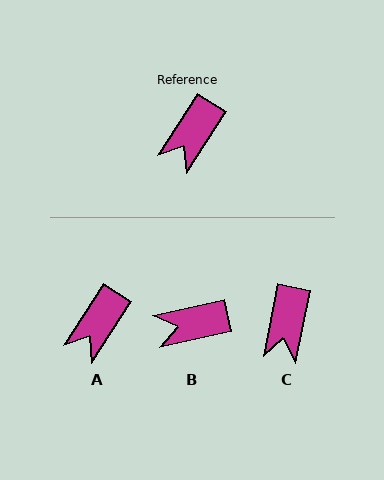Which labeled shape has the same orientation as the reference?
A.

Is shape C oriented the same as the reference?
No, it is off by about 22 degrees.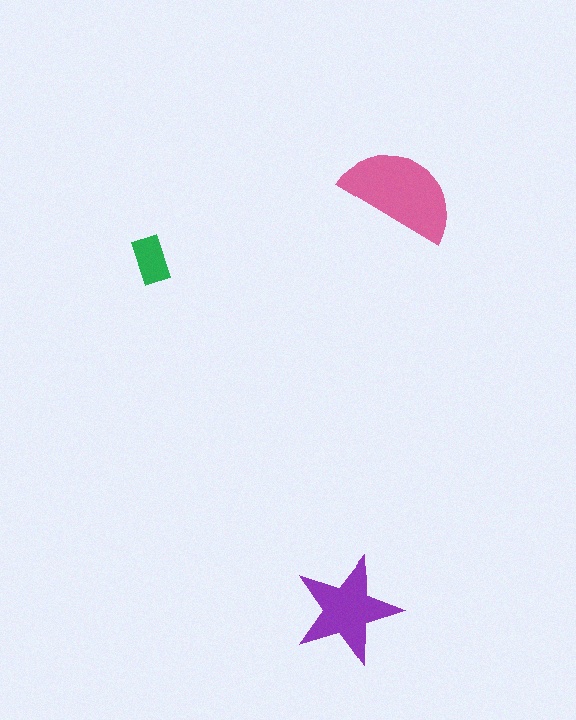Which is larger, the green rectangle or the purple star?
The purple star.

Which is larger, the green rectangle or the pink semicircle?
The pink semicircle.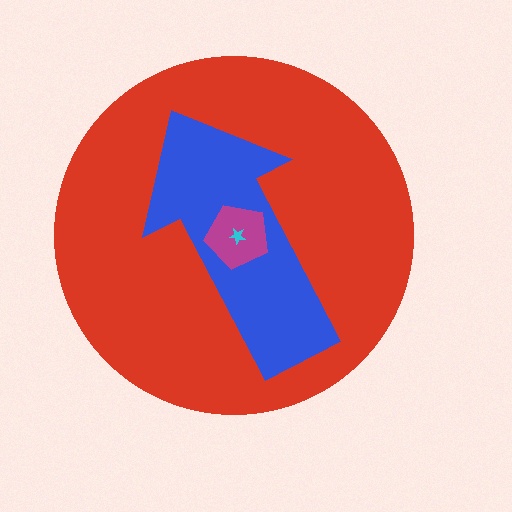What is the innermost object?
The cyan star.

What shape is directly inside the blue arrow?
The magenta pentagon.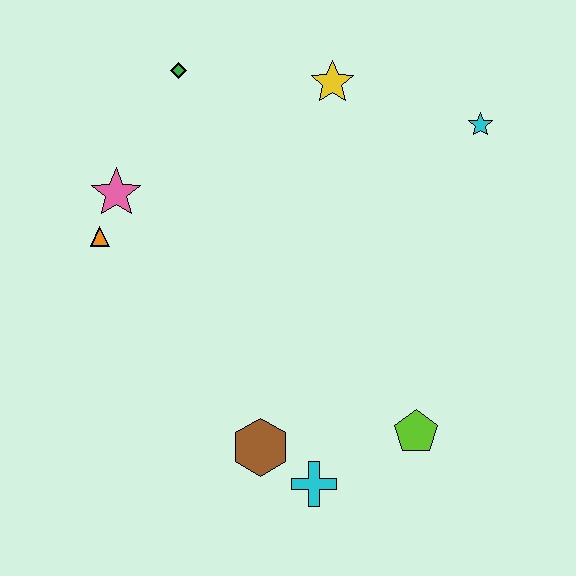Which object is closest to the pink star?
The orange triangle is closest to the pink star.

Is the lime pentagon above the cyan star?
No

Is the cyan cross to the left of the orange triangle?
No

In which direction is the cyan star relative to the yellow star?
The cyan star is to the right of the yellow star.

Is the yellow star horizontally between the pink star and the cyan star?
Yes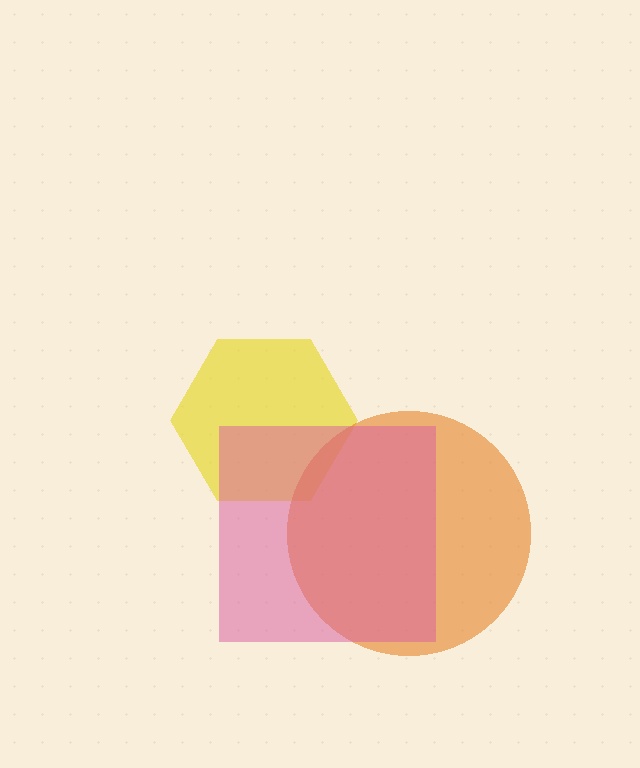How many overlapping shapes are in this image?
There are 3 overlapping shapes in the image.